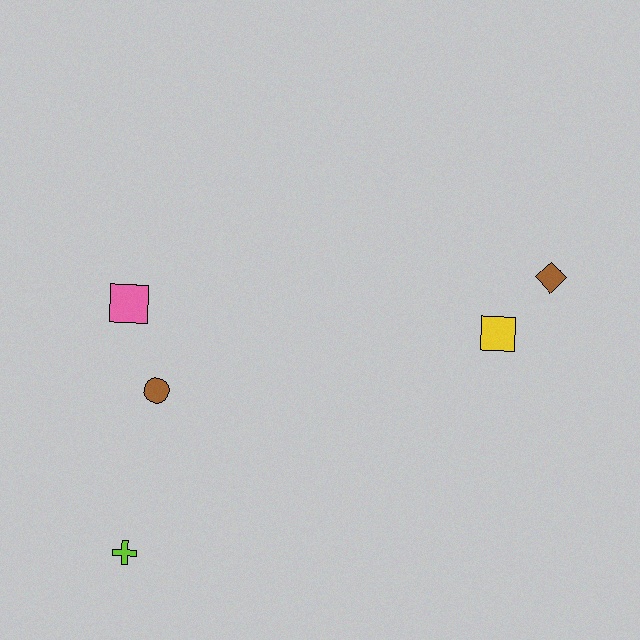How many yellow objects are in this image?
There is 1 yellow object.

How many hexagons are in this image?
There are no hexagons.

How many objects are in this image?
There are 5 objects.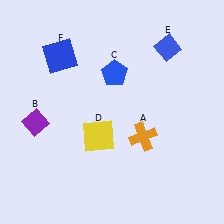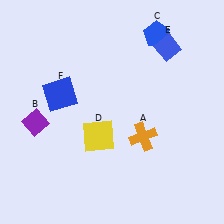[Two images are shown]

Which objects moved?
The objects that moved are: the blue pentagon (C), the blue square (F).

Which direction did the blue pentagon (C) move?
The blue pentagon (C) moved right.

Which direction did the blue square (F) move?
The blue square (F) moved down.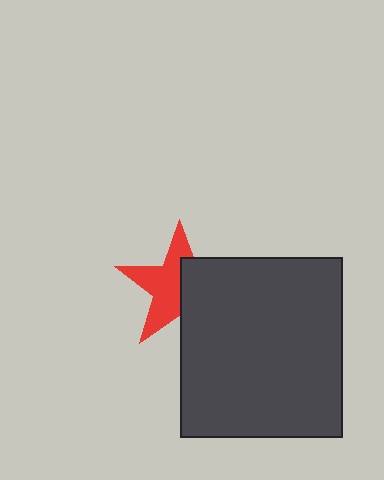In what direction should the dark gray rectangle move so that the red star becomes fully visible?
The dark gray rectangle should move right. That is the shortest direction to clear the overlap and leave the red star fully visible.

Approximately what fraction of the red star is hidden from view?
Roughly 46% of the red star is hidden behind the dark gray rectangle.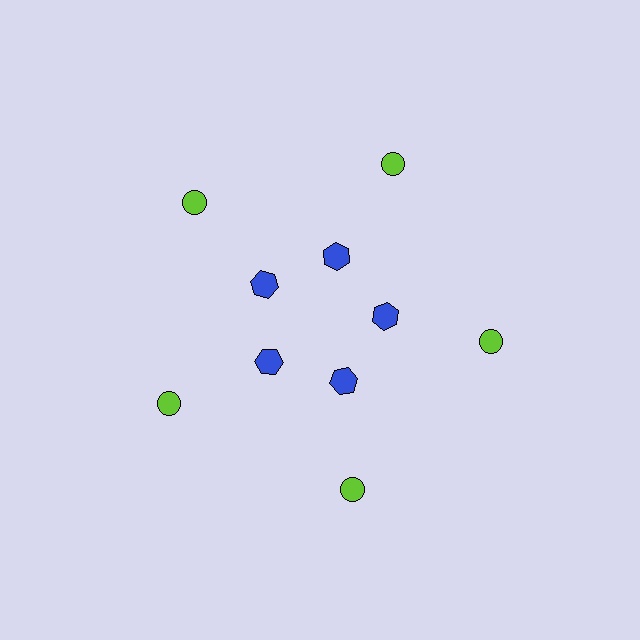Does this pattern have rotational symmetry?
Yes, this pattern has 5-fold rotational symmetry. It looks the same after rotating 72 degrees around the center.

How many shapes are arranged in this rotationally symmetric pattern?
There are 10 shapes, arranged in 5 groups of 2.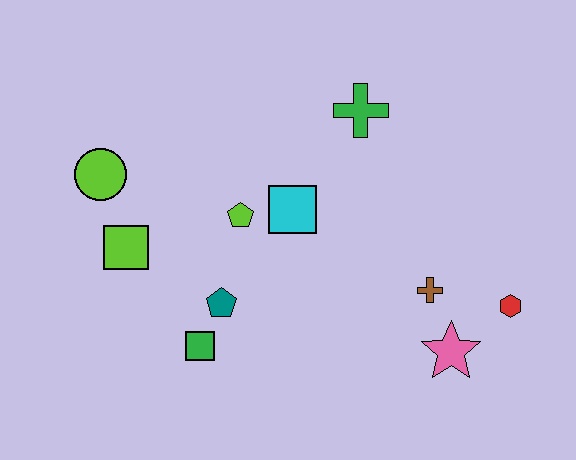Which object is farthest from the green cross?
The green square is farthest from the green cross.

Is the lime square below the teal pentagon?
No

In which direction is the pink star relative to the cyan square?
The pink star is to the right of the cyan square.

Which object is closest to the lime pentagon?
The cyan square is closest to the lime pentagon.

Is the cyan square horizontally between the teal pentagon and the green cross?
Yes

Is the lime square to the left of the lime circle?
No